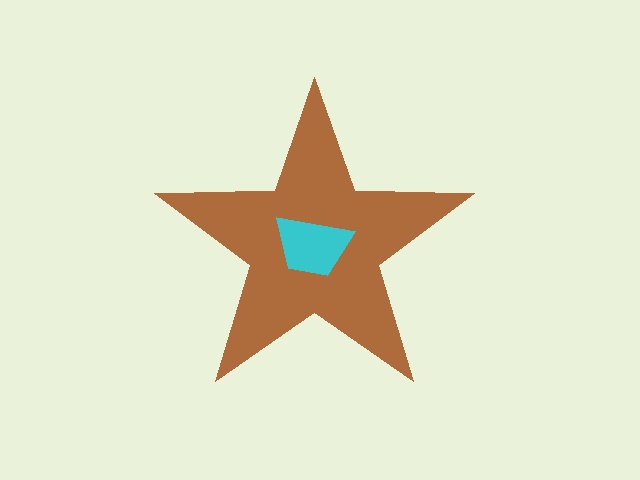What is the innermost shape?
The cyan trapezoid.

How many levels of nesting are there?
2.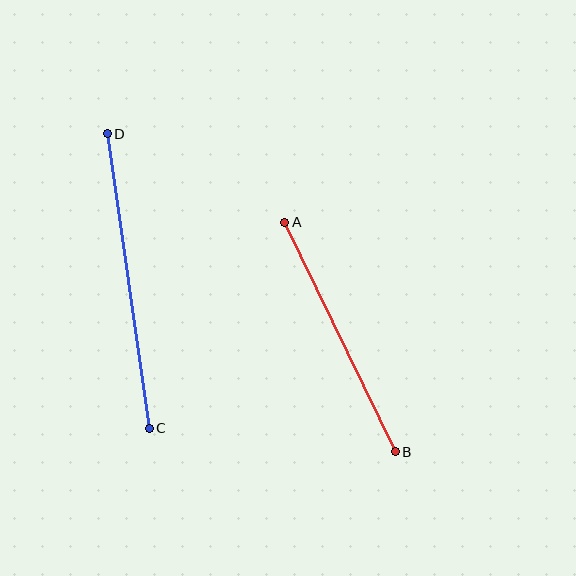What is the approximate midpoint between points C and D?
The midpoint is at approximately (128, 281) pixels.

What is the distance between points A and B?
The distance is approximately 255 pixels.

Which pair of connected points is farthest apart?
Points C and D are farthest apart.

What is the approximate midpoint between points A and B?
The midpoint is at approximately (340, 337) pixels.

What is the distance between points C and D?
The distance is approximately 297 pixels.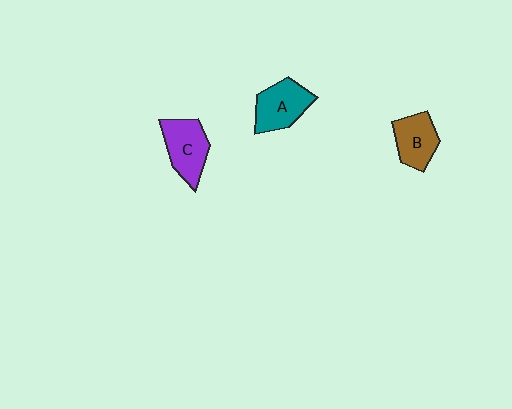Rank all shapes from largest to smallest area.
From largest to smallest: C (purple), A (teal), B (brown).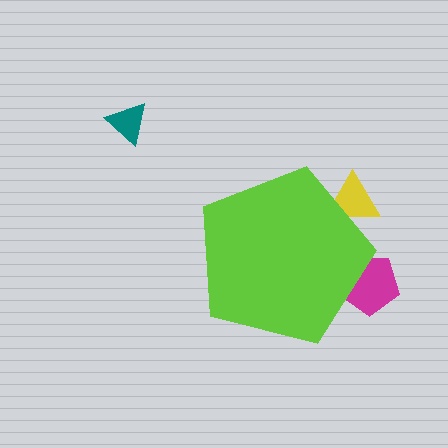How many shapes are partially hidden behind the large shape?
2 shapes are partially hidden.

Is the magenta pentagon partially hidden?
Yes, the magenta pentagon is partially hidden behind the lime pentagon.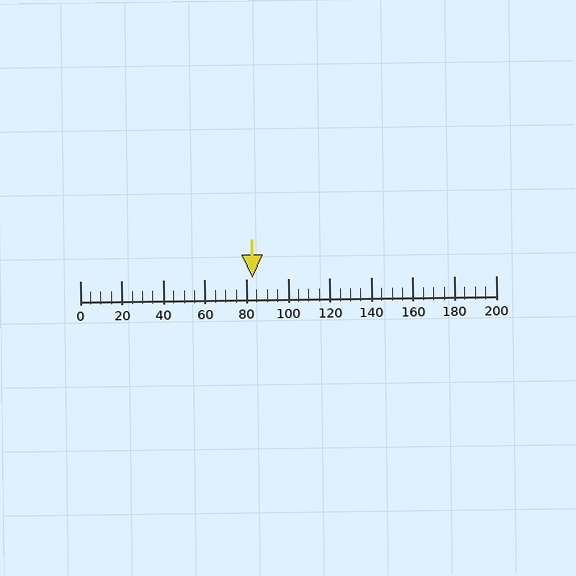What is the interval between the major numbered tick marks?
The major tick marks are spaced 20 units apart.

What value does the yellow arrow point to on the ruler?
The yellow arrow points to approximately 83.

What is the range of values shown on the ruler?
The ruler shows values from 0 to 200.